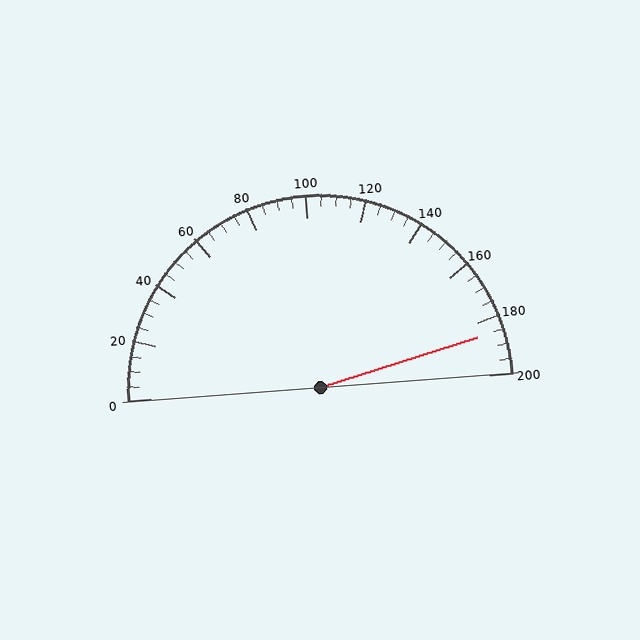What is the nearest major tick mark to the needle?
The nearest major tick mark is 180.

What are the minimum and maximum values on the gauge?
The gauge ranges from 0 to 200.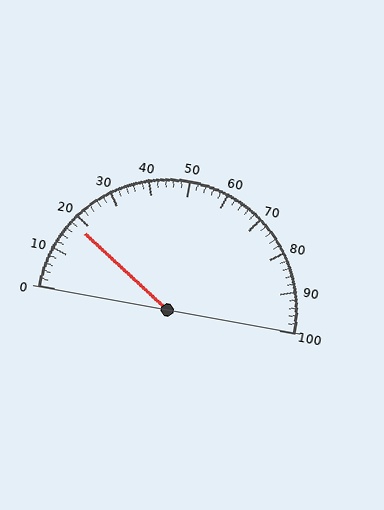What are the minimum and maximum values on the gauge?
The gauge ranges from 0 to 100.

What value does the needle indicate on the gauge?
The needle indicates approximately 18.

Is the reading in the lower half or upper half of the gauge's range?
The reading is in the lower half of the range (0 to 100).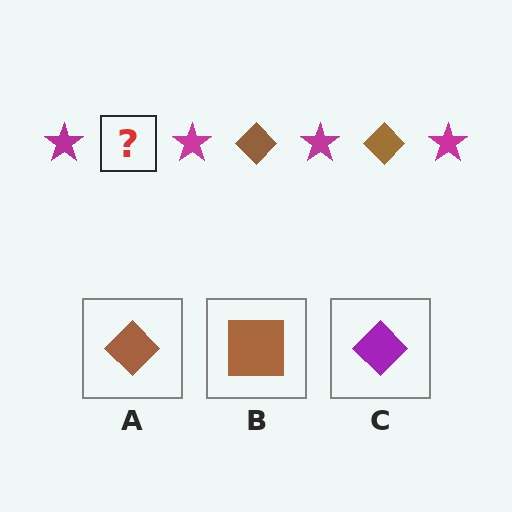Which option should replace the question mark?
Option A.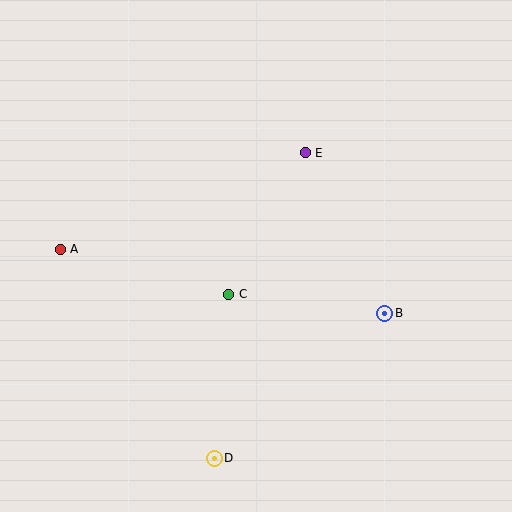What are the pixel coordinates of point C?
Point C is at (229, 294).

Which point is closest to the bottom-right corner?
Point B is closest to the bottom-right corner.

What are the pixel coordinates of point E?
Point E is at (305, 153).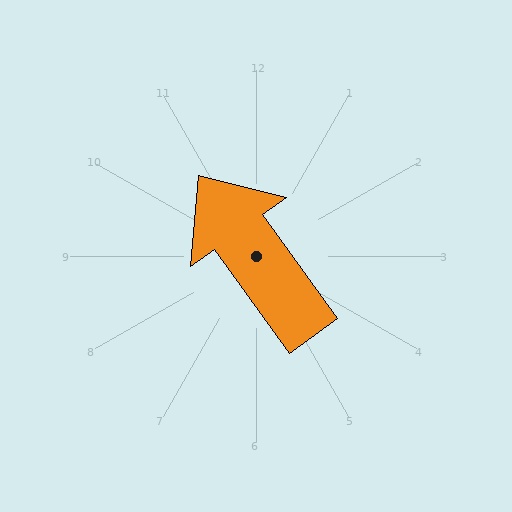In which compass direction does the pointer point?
Northwest.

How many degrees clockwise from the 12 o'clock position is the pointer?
Approximately 324 degrees.